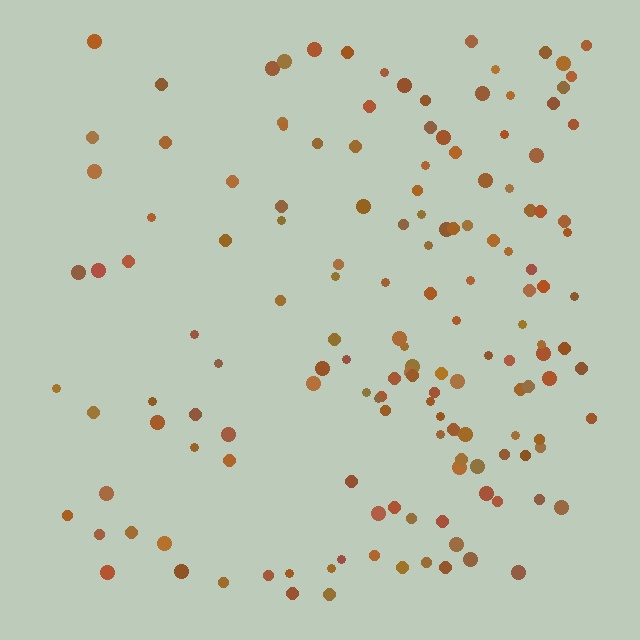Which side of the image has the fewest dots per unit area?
The left.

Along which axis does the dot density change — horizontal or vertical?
Horizontal.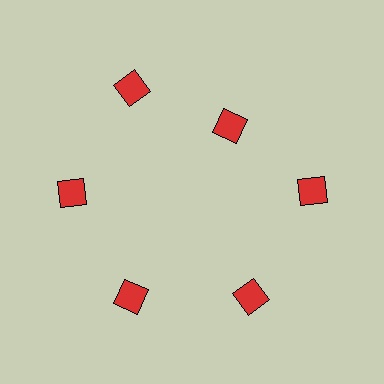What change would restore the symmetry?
The symmetry would be restored by moving it outward, back onto the ring so that all 6 diamonds sit at equal angles and equal distance from the center.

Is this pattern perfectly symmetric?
No. The 6 red diamonds are arranged in a ring, but one element near the 1 o'clock position is pulled inward toward the center, breaking the 6-fold rotational symmetry.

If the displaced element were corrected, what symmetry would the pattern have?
It would have 6-fold rotational symmetry — the pattern would map onto itself every 60 degrees.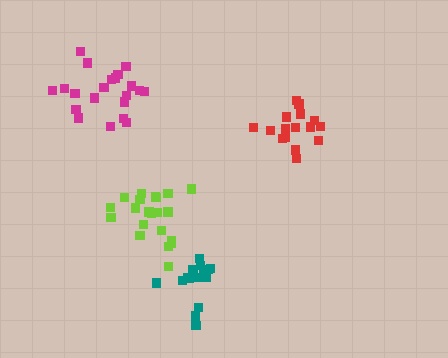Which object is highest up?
The magenta cluster is topmost.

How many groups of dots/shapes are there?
There are 4 groups.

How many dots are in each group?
Group 1: 21 dots, Group 2: 17 dots, Group 3: 21 dots, Group 4: 15 dots (74 total).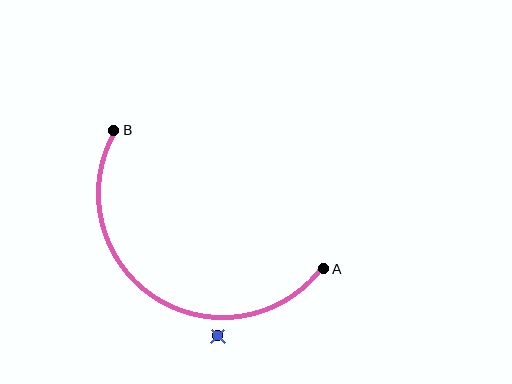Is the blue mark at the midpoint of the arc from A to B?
No — the blue mark does not lie on the arc at all. It sits slightly outside the curve.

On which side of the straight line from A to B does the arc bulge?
The arc bulges below the straight line connecting A and B.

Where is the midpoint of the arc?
The arc midpoint is the point on the curve farthest from the straight line joining A and B. It sits below that line.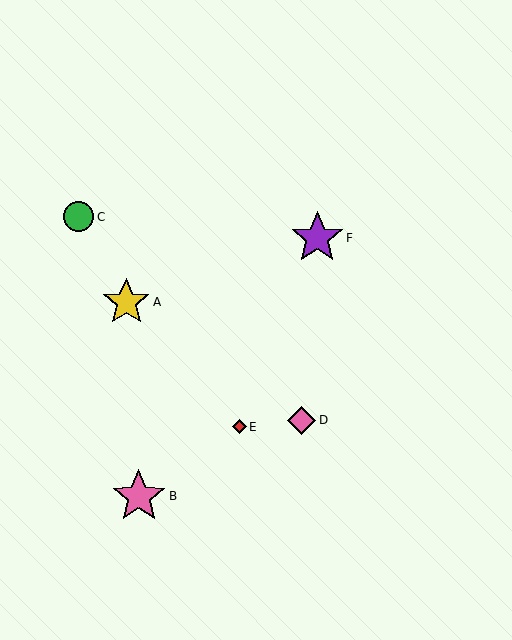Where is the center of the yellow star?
The center of the yellow star is at (126, 302).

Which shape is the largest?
The pink star (labeled B) is the largest.